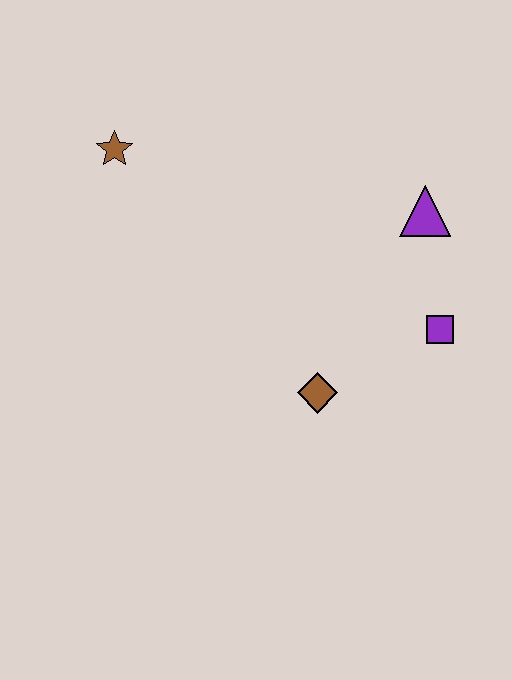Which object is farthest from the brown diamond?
The brown star is farthest from the brown diamond.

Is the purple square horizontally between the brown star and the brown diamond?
No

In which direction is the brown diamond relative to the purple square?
The brown diamond is to the left of the purple square.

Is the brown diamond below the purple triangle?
Yes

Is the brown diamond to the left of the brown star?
No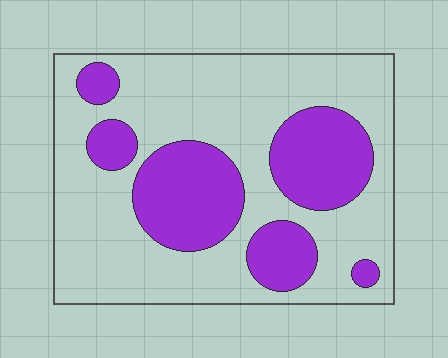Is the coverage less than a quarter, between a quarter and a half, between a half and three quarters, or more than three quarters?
Between a quarter and a half.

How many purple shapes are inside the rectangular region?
6.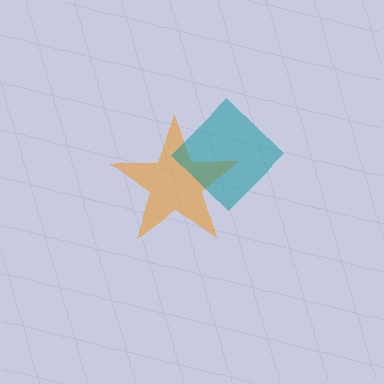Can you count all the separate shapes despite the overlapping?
Yes, there are 2 separate shapes.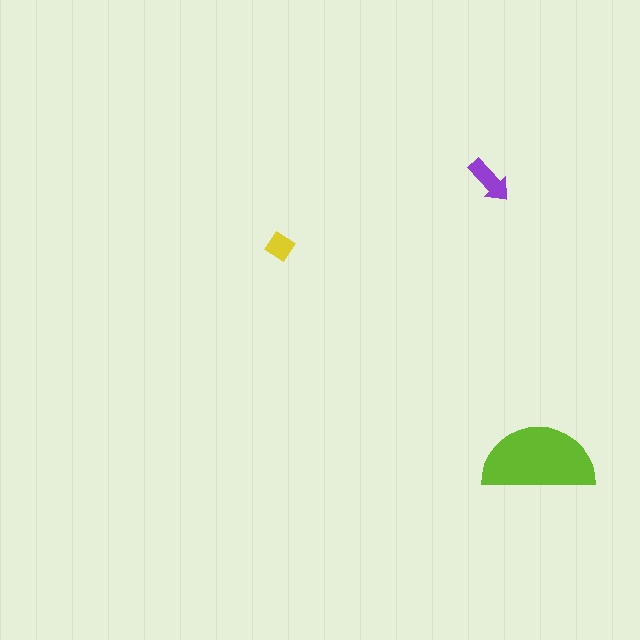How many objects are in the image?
There are 3 objects in the image.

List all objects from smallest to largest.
The yellow diamond, the purple arrow, the lime semicircle.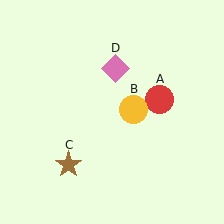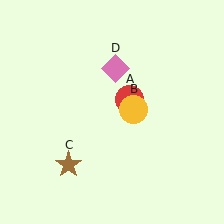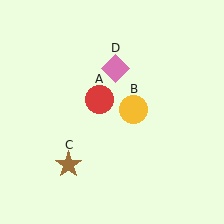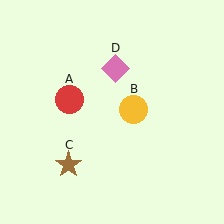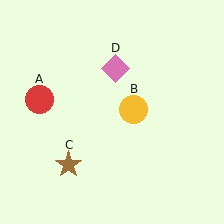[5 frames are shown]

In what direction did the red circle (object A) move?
The red circle (object A) moved left.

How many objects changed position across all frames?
1 object changed position: red circle (object A).